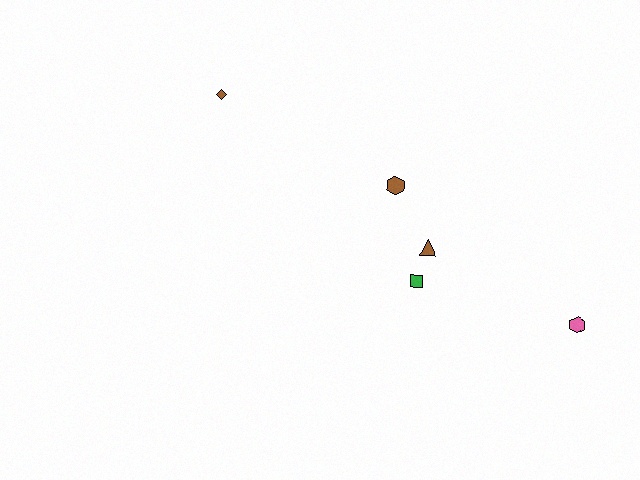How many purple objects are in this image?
There are no purple objects.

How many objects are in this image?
There are 5 objects.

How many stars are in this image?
There are no stars.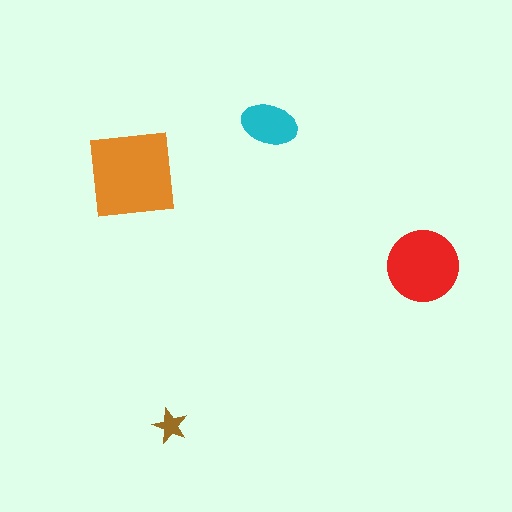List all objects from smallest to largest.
The brown star, the cyan ellipse, the red circle, the orange square.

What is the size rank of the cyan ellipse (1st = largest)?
3rd.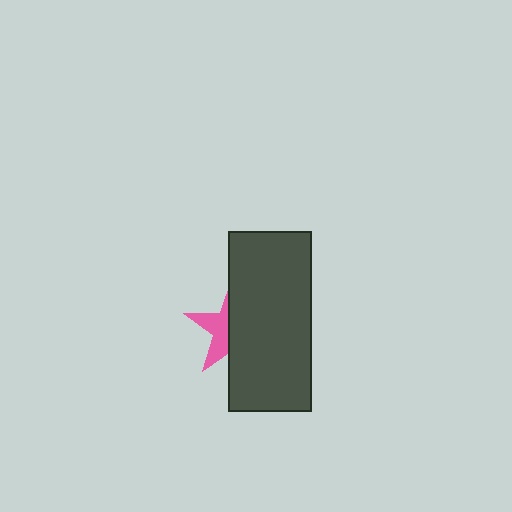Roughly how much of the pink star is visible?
A small part of it is visible (roughly 39%).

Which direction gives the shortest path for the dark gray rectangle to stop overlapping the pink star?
Moving right gives the shortest separation.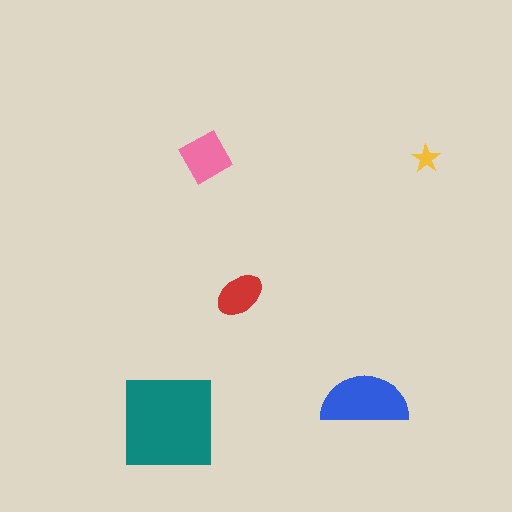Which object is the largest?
The teal square.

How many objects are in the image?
There are 5 objects in the image.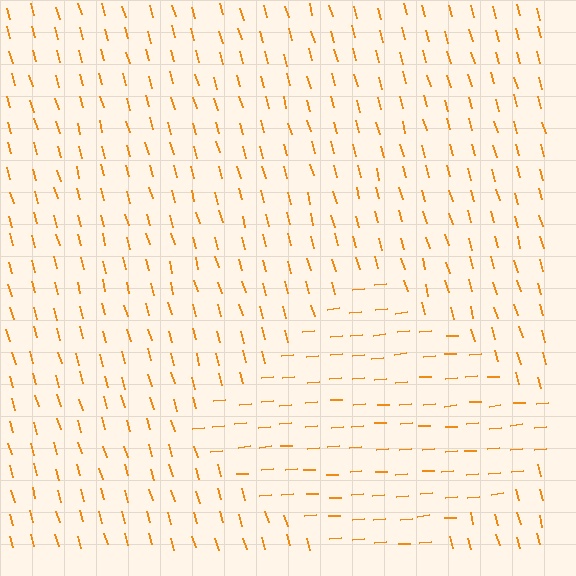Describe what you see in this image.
The image is filled with small orange line segments. A diamond region in the image has lines oriented differently from the surrounding lines, creating a visible texture boundary.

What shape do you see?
I see a diamond.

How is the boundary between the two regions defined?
The boundary is defined purely by a change in line orientation (approximately 79 degrees difference). All lines are the same color and thickness.